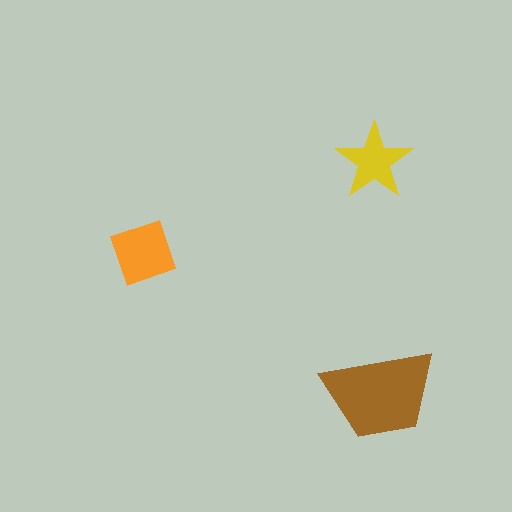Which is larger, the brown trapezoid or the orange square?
The brown trapezoid.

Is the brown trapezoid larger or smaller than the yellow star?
Larger.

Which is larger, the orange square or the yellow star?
The orange square.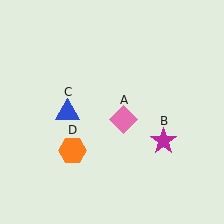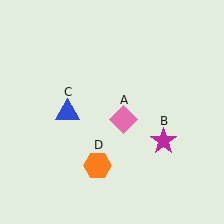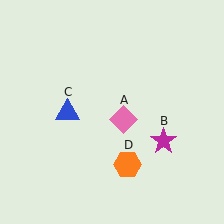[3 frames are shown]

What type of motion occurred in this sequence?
The orange hexagon (object D) rotated counterclockwise around the center of the scene.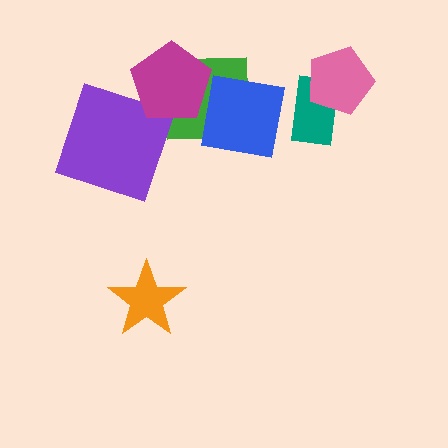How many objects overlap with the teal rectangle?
1 object overlaps with the teal rectangle.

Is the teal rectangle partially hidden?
Yes, it is partially covered by another shape.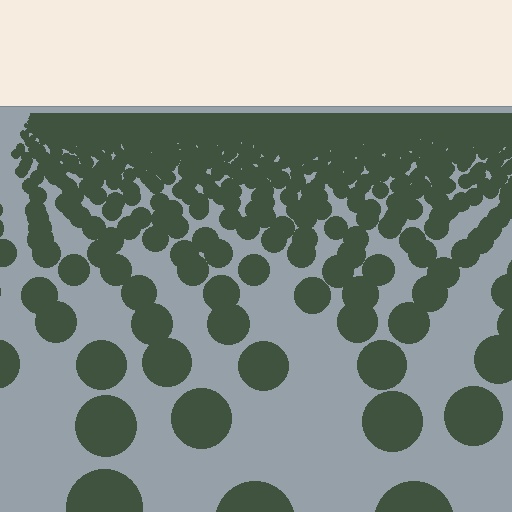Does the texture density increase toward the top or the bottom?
Density increases toward the top.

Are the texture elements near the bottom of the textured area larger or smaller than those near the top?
Larger. Near the bottom, elements are closer to the viewer and appear at a bigger on-screen size.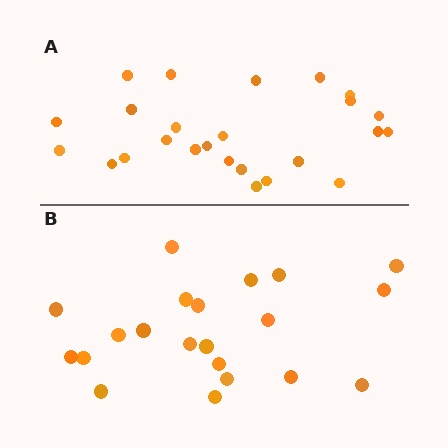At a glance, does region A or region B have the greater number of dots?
Region A (the top region) has more dots.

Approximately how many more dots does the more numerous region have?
Region A has about 4 more dots than region B.